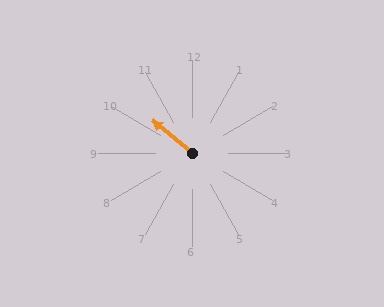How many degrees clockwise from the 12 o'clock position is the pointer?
Approximately 310 degrees.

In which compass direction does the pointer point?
Northwest.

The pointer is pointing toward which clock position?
Roughly 10 o'clock.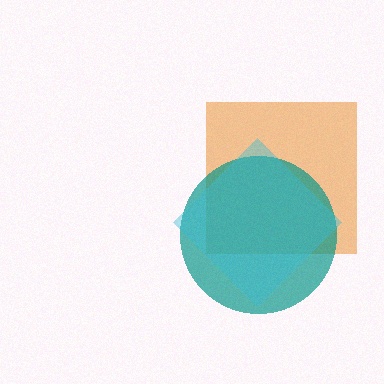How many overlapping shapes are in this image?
There are 3 overlapping shapes in the image.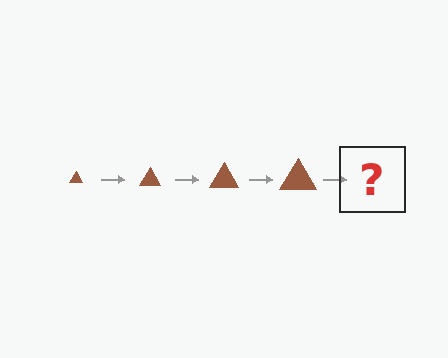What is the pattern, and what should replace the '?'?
The pattern is that the triangle gets progressively larger each step. The '?' should be a brown triangle, larger than the previous one.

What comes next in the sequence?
The next element should be a brown triangle, larger than the previous one.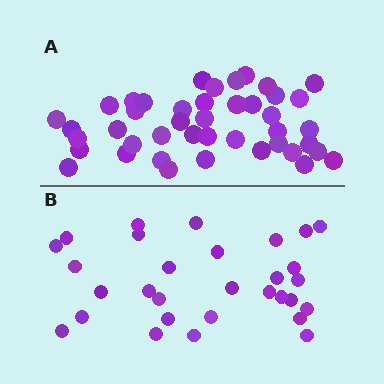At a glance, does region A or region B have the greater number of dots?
Region A (the top region) has more dots.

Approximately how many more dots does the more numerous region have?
Region A has approximately 15 more dots than region B.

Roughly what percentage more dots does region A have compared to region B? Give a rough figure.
About 45% more.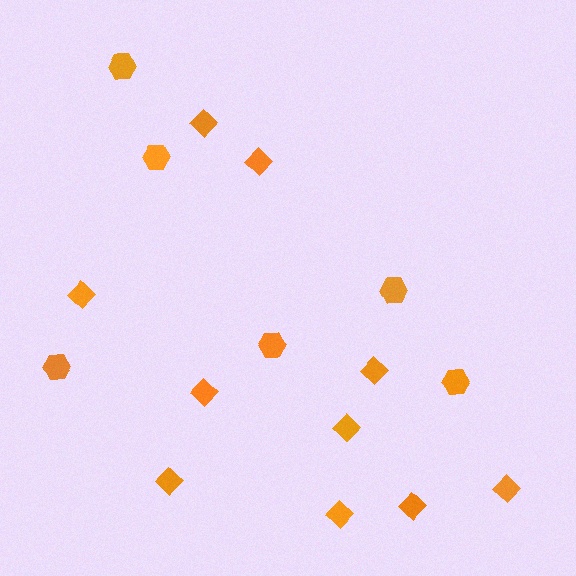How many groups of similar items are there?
There are 2 groups: one group of diamonds (10) and one group of hexagons (6).